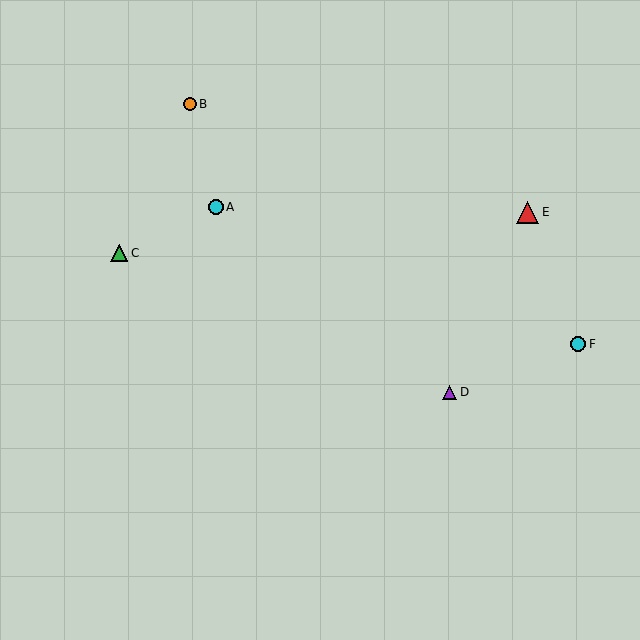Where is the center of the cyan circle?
The center of the cyan circle is at (216, 207).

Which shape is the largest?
The red triangle (labeled E) is the largest.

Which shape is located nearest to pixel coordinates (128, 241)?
The green triangle (labeled C) at (119, 253) is nearest to that location.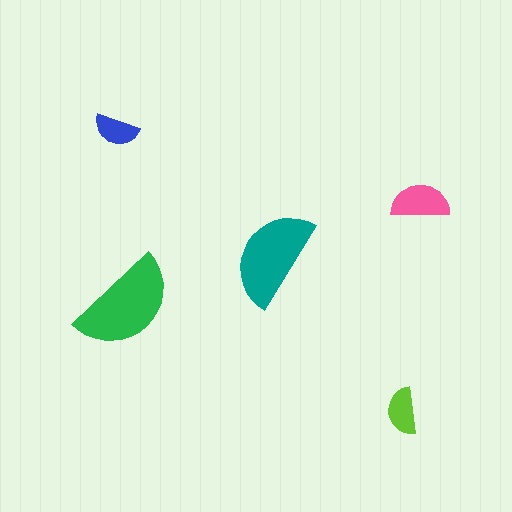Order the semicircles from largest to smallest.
the green one, the teal one, the pink one, the lime one, the blue one.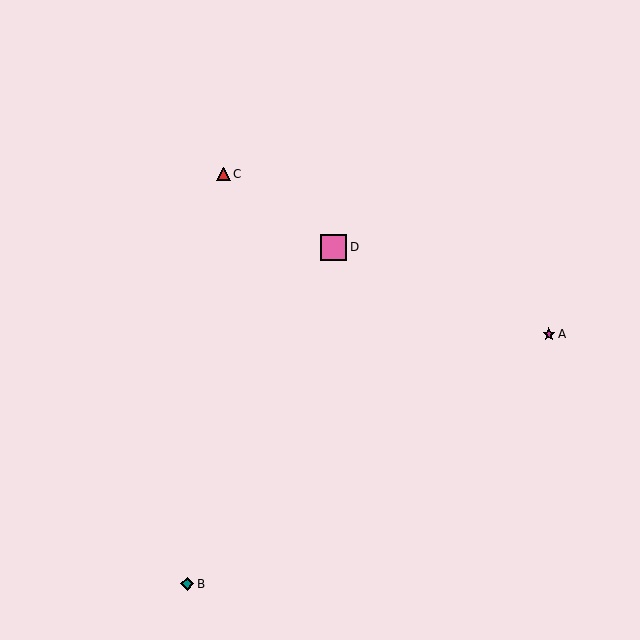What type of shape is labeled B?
Shape B is a teal diamond.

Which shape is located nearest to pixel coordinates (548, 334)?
The magenta star (labeled A) at (549, 334) is nearest to that location.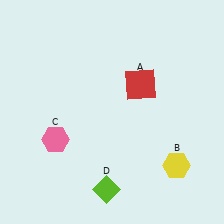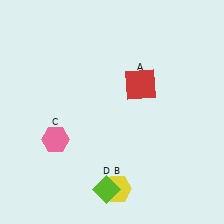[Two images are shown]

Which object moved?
The yellow hexagon (B) moved left.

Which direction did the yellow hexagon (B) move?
The yellow hexagon (B) moved left.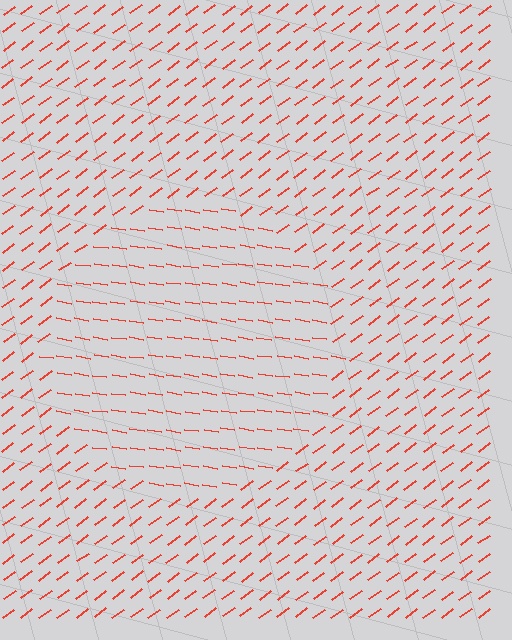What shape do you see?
I see a circle.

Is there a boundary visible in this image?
Yes, there is a texture boundary formed by a change in line orientation.